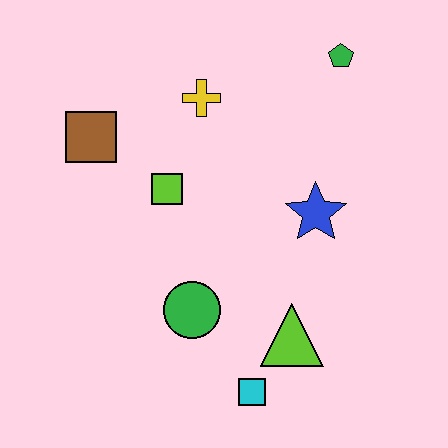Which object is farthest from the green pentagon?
The cyan square is farthest from the green pentagon.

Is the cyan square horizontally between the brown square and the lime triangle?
Yes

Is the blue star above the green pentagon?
No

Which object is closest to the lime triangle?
The cyan square is closest to the lime triangle.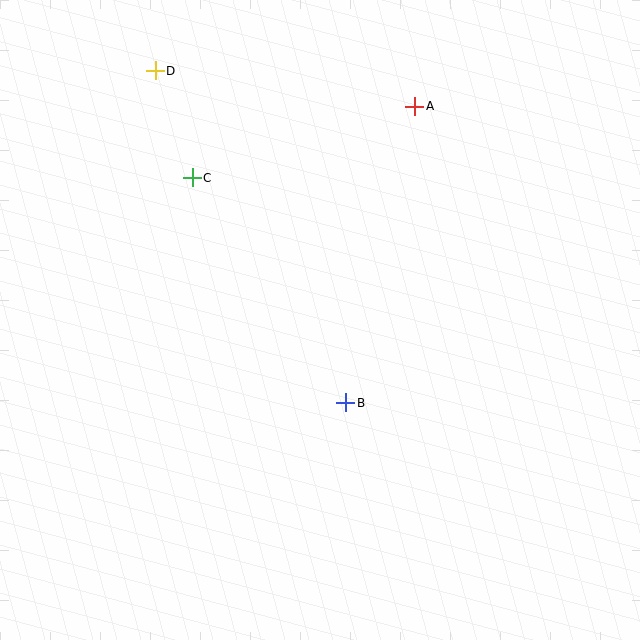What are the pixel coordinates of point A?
Point A is at (415, 106).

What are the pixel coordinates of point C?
Point C is at (192, 178).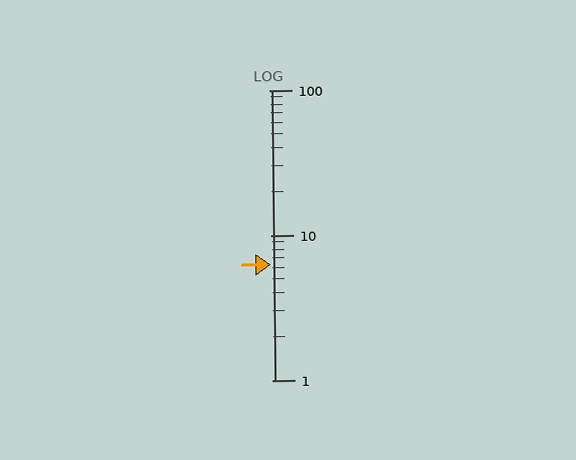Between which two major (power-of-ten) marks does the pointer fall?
The pointer is between 1 and 10.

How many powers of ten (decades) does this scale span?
The scale spans 2 decades, from 1 to 100.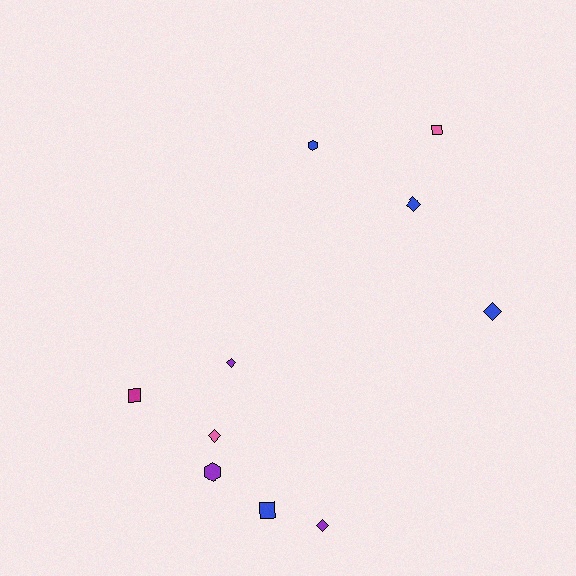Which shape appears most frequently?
Diamond, with 5 objects.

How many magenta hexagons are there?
There are no magenta hexagons.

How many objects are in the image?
There are 10 objects.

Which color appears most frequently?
Blue, with 4 objects.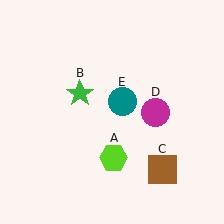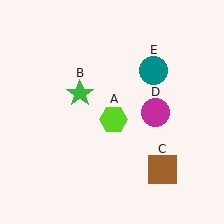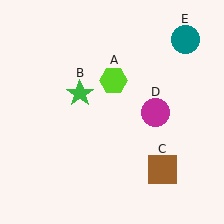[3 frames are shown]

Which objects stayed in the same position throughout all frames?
Green star (object B) and brown square (object C) and magenta circle (object D) remained stationary.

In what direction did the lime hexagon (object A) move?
The lime hexagon (object A) moved up.